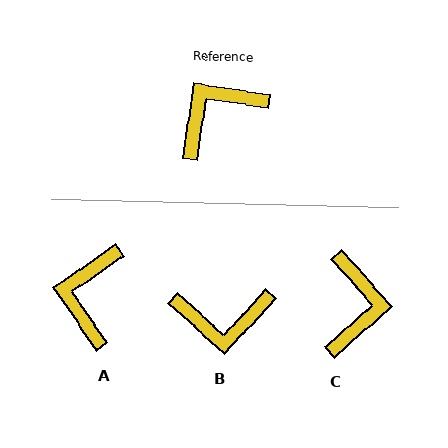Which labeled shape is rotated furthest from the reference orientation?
B, about 146 degrees away.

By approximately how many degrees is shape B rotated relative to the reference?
Approximately 146 degrees counter-clockwise.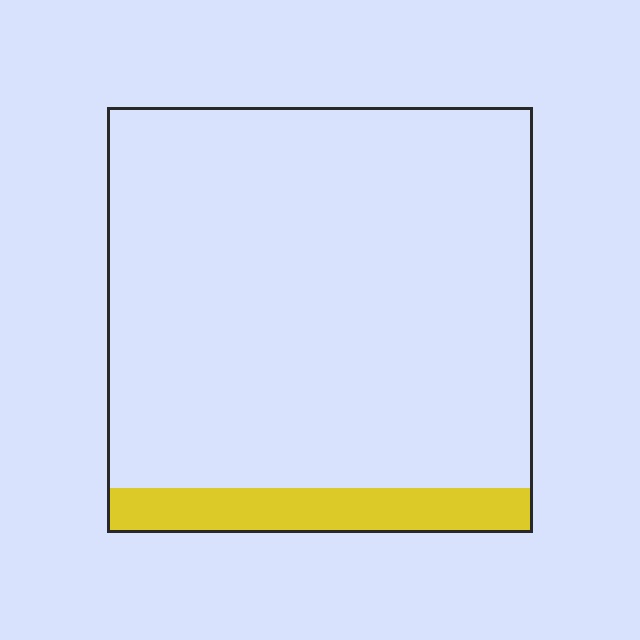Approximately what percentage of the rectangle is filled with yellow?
Approximately 10%.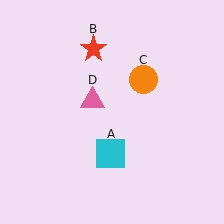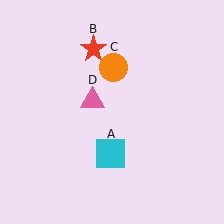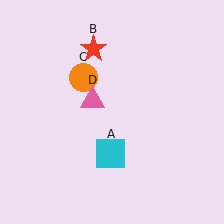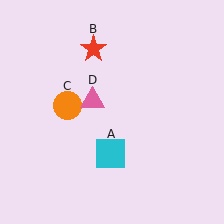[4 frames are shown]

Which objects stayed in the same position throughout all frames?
Cyan square (object A) and red star (object B) and pink triangle (object D) remained stationary.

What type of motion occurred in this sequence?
The orange circle (object C) rotated counterclockwise around the center of the scene.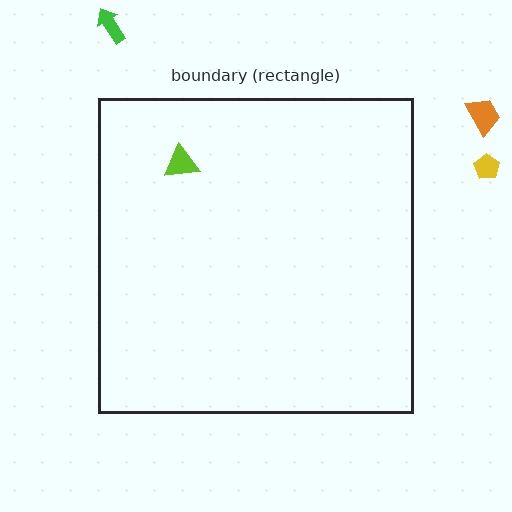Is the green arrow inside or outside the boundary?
Outside.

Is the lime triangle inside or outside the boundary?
Inside.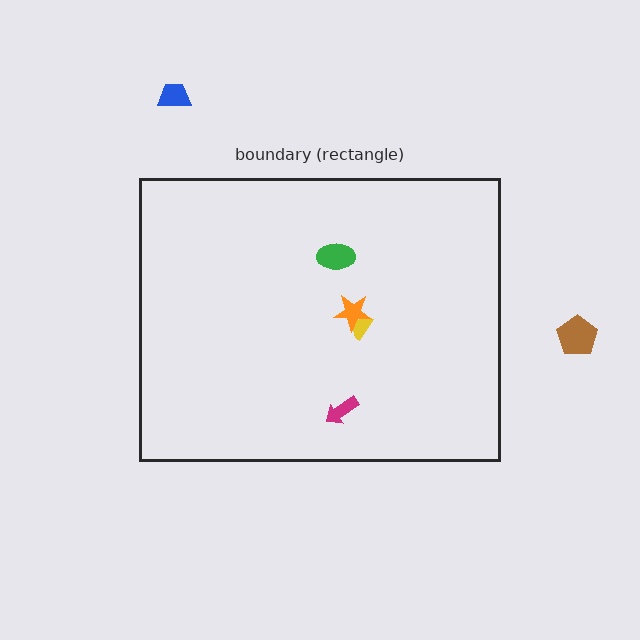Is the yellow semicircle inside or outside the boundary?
Inside.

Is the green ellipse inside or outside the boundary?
Inside.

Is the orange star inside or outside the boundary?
Inside.